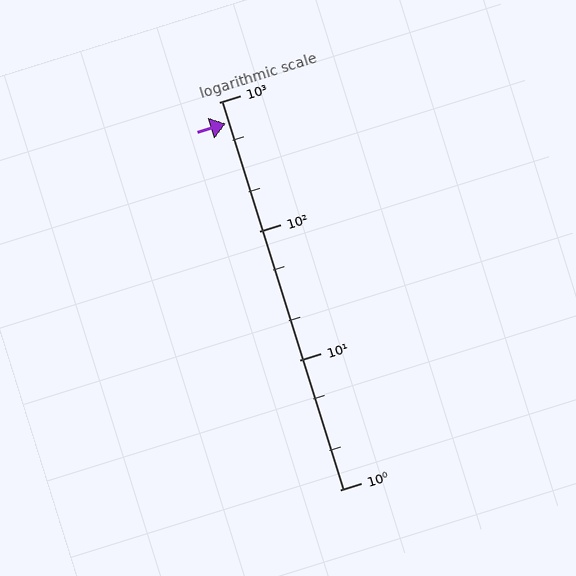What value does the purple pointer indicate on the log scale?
The pointer indicates approximately 680.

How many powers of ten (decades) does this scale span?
The scale spans 3 decades, from 1 to 1000.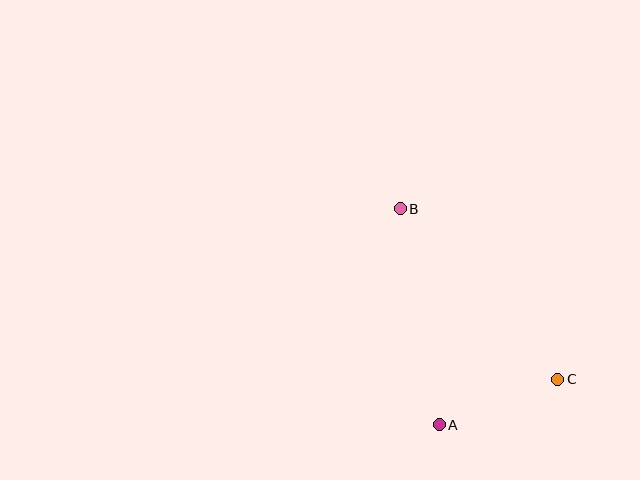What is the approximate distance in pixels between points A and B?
The distance between A and B is approximately 220 pixels.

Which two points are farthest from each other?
Points B and C are farthest from each other.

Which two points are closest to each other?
Points A and C are closest to each other.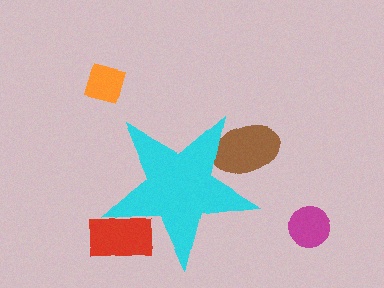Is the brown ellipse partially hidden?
Yes, the brown ellipse is partially hidden behind the cyan star.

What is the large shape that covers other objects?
A cyan star.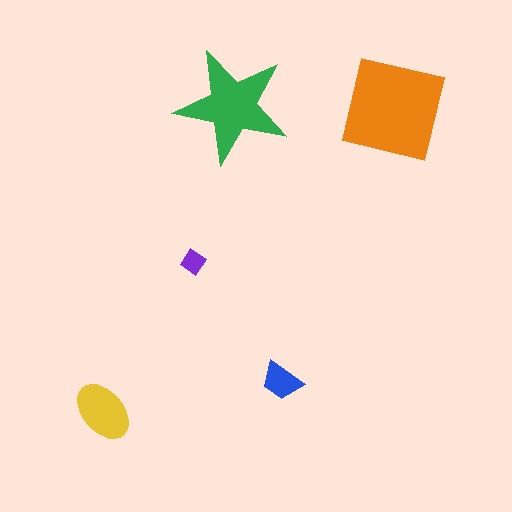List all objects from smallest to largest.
The purple diamond, the blue trapezoid, the yellow ellipse, the green star, the orange square.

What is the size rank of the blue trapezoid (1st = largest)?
4th.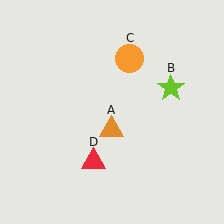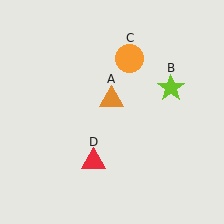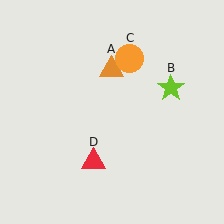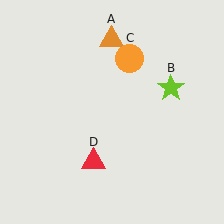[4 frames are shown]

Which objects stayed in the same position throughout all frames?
Lime star (object B) and orange circle (object C) and red triangle (object D) remained stationary.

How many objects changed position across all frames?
1 object changed position: orange triangle (object A).